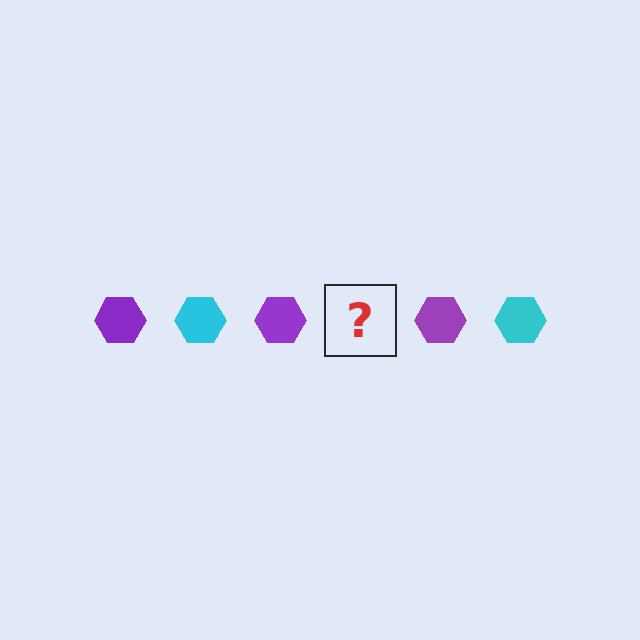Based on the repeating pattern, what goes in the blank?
The blank should be a cyan hexagon.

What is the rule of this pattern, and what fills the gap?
The rule is that the pattern cycles through purple, cyan hexagons. The gap should be filled with a cyan hexagon.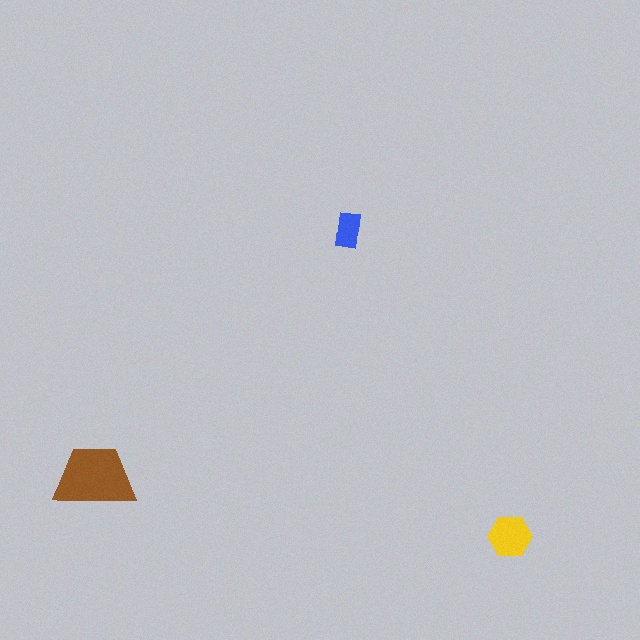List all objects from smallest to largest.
The blue rectangle, the yellow hexagon, the brown trapezoid.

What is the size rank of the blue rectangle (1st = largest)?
3rd.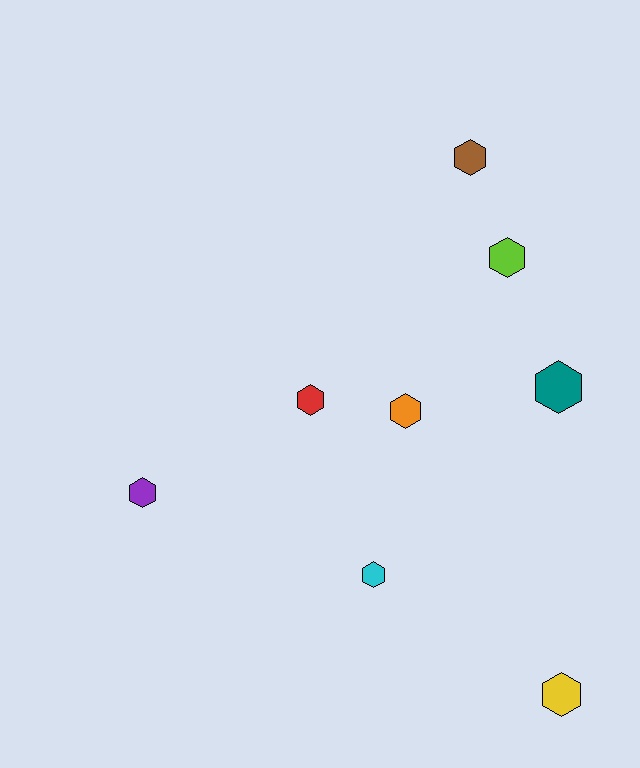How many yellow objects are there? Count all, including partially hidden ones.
There is 1 yellow object.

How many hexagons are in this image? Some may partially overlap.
There are 8 hexagons.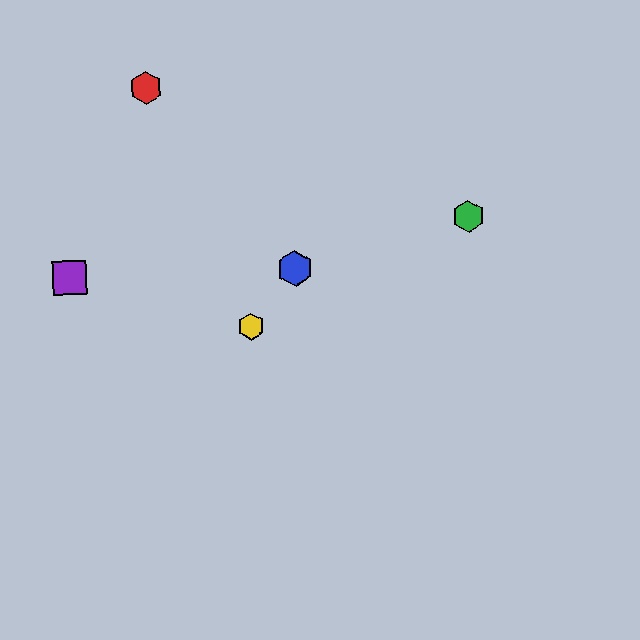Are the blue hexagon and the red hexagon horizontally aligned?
No, the blue hexagon is at y≈268 and the red hexagon is at y≈88.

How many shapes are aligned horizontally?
2 shapes (the blue hexagon, the purple square) are aligned horizontally.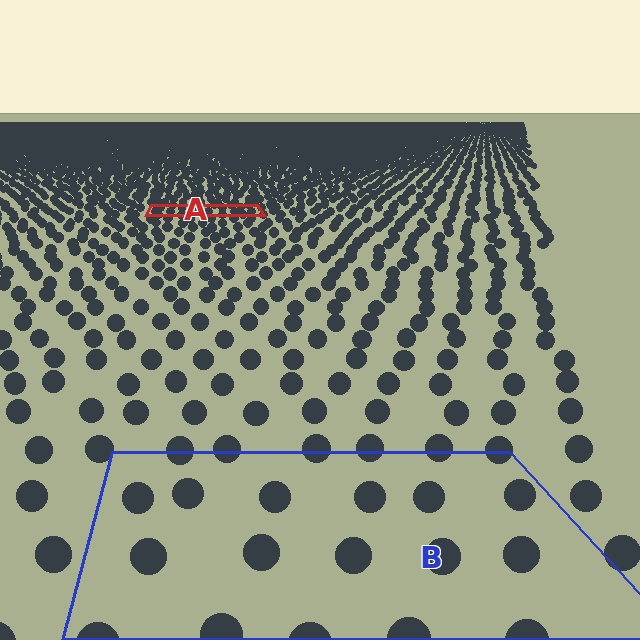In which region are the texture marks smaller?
The texture marks are smaller in region A, because it is farther away.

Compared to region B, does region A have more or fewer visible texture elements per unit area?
Region A has more texture elements per unit area — they are packed more densely because it is farther away.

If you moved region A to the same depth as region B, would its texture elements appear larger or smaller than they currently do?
They would appear larger. At a closer depth, the same texture elements are projected at a bigger on-screen size.